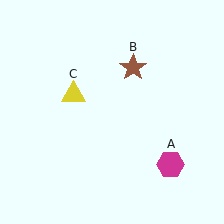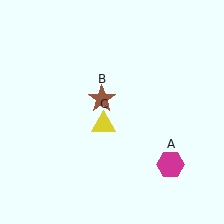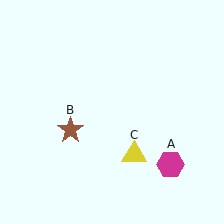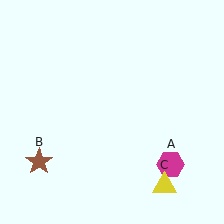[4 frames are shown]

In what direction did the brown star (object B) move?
The brown star (object B) moved down and to the left.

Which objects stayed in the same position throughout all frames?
Magenta hexagon (object A) remained stationary.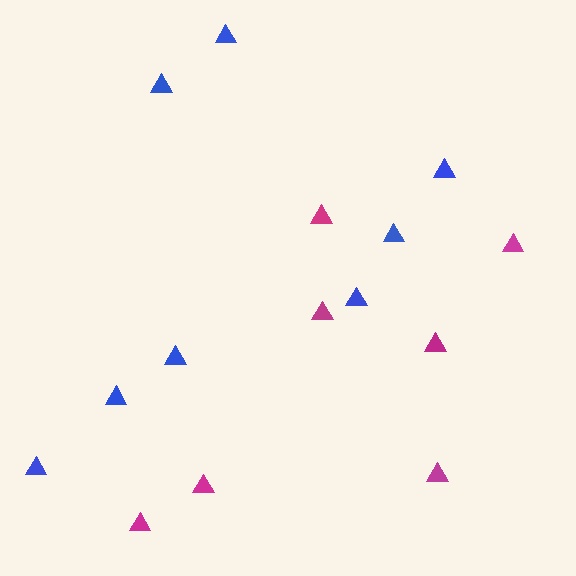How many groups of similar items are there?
There are 2 groups: one group of magenta triangles (7) and one group of blue triangles (8).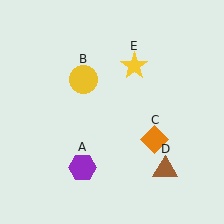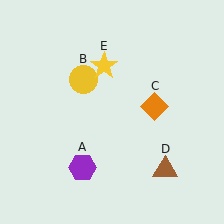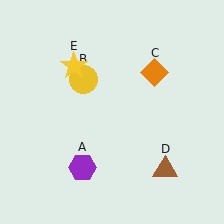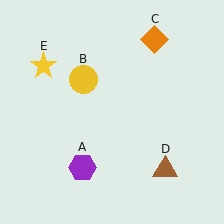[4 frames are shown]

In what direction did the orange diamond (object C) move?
The orange diamond (object C) moved up.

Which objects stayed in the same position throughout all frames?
Purple hexagon (object A) and yellow circle (object B) and brown triangle (object D) remained stationary.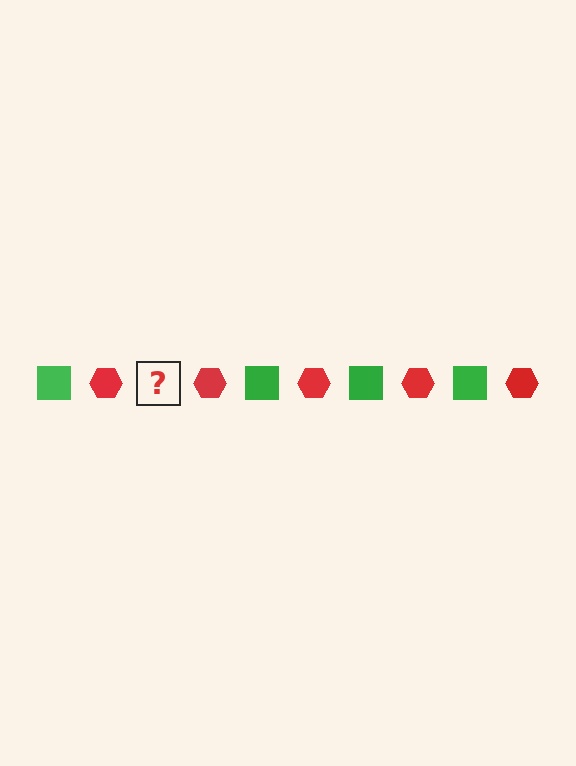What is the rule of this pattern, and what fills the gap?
The rule is that the pattern alternates between green square and red hexagon. The gap should be filled with a green square.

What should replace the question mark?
The question mark should be replaced with a green square.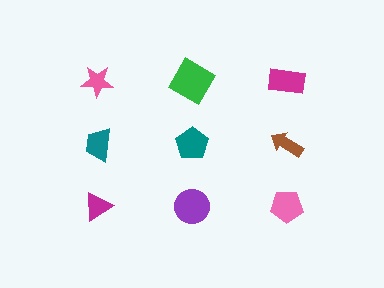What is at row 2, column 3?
A brown arrow.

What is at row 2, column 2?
A teal pentagon.